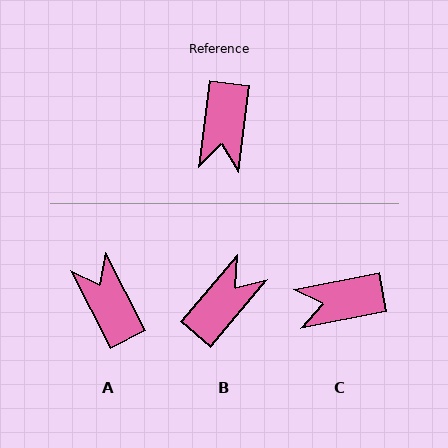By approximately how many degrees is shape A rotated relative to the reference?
Approximately 146 degrees clockwise.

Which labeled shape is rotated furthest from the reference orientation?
B, about 147 degrees away.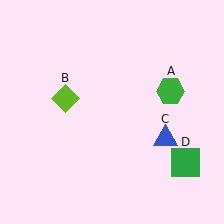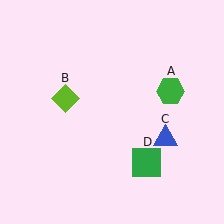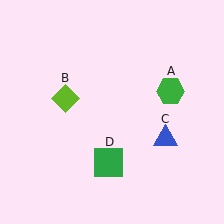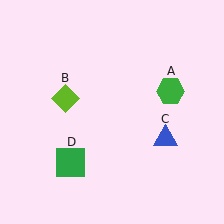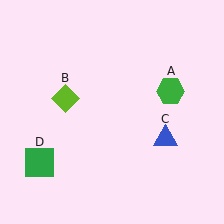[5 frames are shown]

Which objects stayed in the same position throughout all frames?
Green hexagon (object A) and lime diamond (object B) and blue triangle (object C) remained stationary.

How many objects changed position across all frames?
1 object changed position: green square (object D).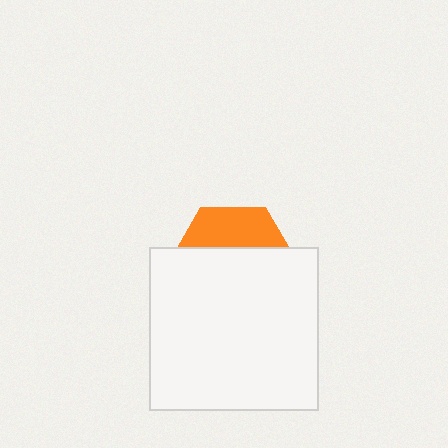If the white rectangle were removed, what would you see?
You would see the complete orange hexagon.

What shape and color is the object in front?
The object in front is a white rectangle.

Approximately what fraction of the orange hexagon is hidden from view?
Roughly 68% of the orange hexagon is hidden behind the white rectangle.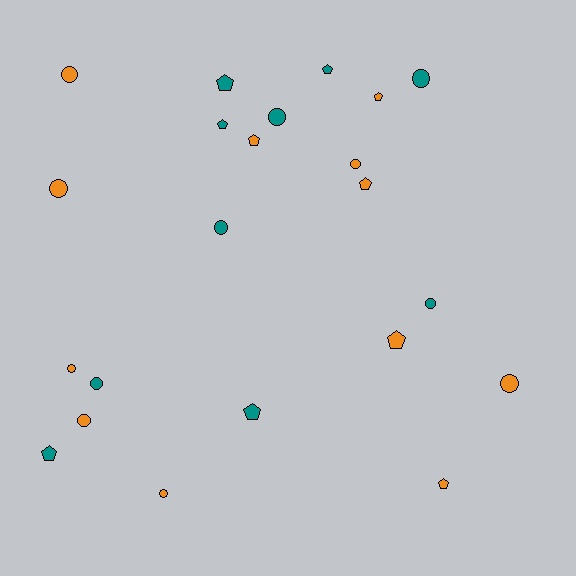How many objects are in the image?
There are 22 objects.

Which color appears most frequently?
Orange, with 12 objects.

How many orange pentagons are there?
There are 5 orange pentagons.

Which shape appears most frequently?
Circle, with 12 objects.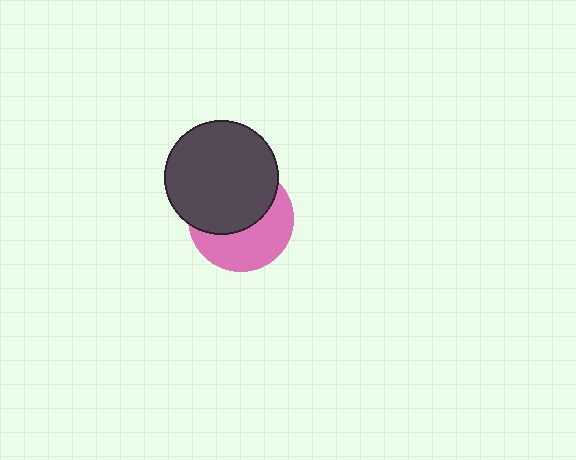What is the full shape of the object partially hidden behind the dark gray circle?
The partially hidden object is a pink circle.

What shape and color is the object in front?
The object in front is a dark gray circle.